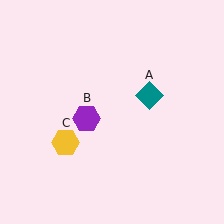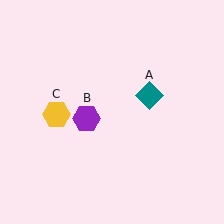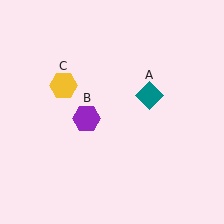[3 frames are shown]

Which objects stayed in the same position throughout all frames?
Teal diamond (object A) and purple hexagon (object B) remained stationary.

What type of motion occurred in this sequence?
The yellow hexagon (object C) rotated clockwise around the center of the scene.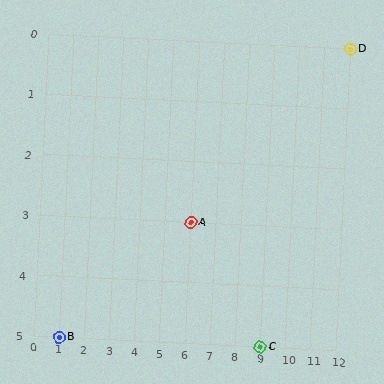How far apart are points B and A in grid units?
Points B and A are 5 columns and 2 rows apart (about 5.4 grid units diagonally).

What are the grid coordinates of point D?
Point D is at grid coordinates (12, 0).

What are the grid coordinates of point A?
Point A is at grid coordinates (6, 3).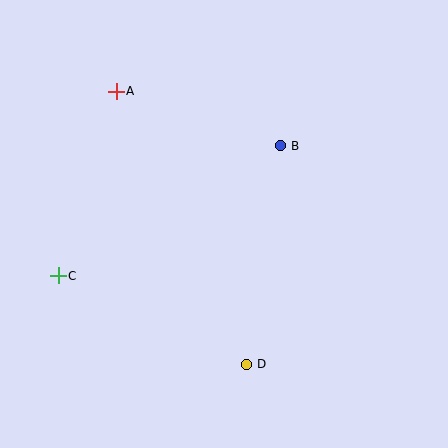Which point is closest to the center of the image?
Point B at (281, 146) is closest to the center.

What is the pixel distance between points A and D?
The distance between A and D is 302 pixels.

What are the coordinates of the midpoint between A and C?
The midpoint between A and C is at (87, 183).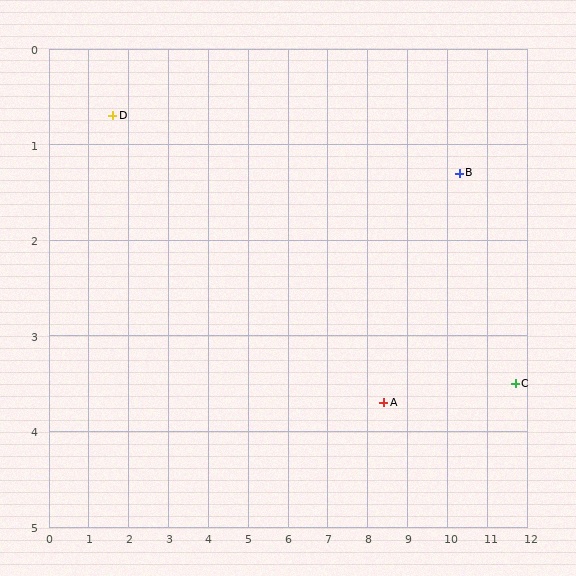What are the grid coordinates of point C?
Point C is at approximately (11.7, 3.5).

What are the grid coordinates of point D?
Point D is at approximately (1.6, 0.7).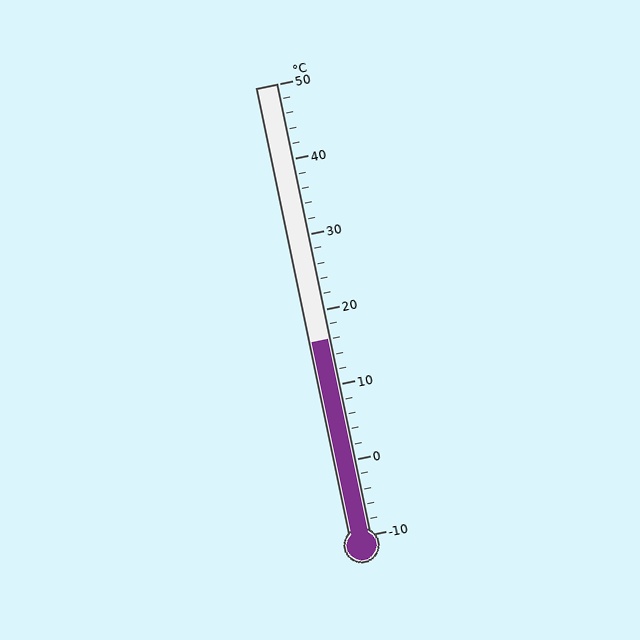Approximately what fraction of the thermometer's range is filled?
The thermometer is filled to approximately 45% of its range.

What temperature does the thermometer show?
The thermometer shows approximately 16°C.